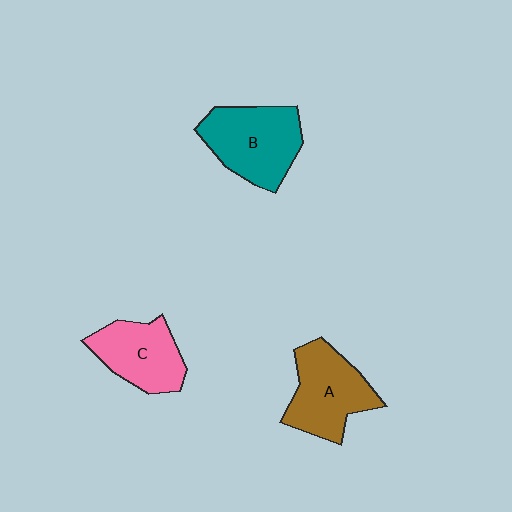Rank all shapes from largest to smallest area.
From largest to smallest: B (teal), A (brown), C (pink).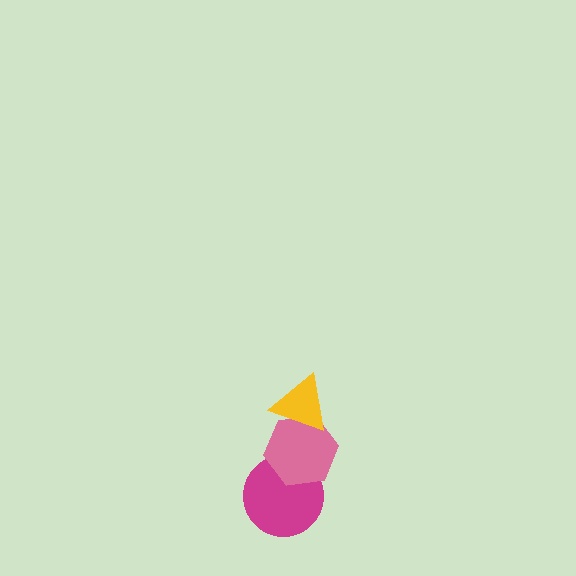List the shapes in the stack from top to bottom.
From top to bottom: the yellow triangle, the pink hexagon, the magenta circle.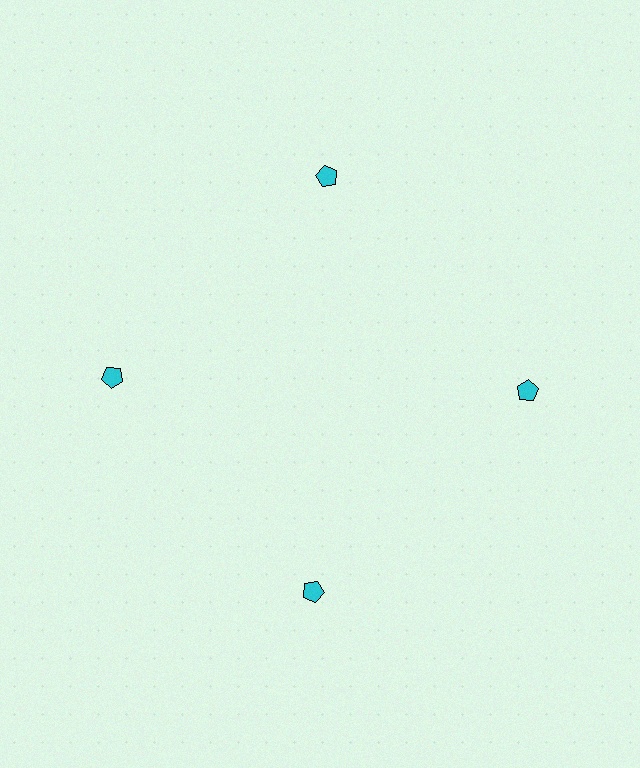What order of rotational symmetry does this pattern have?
This pattern has 4-fold rotational symmetry.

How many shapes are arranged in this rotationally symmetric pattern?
There are 4 shapes, arranged in 4 groups of 1.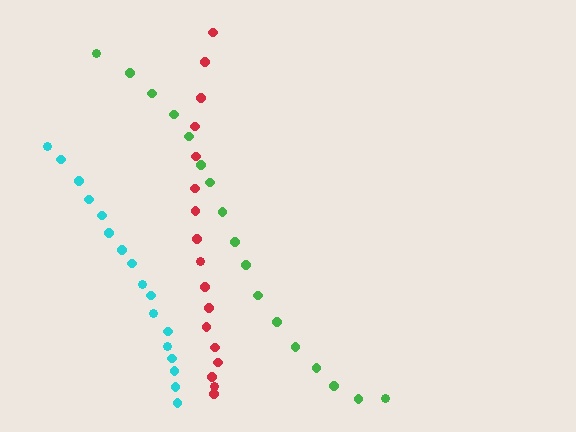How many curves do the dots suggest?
There are 3 distinct paths.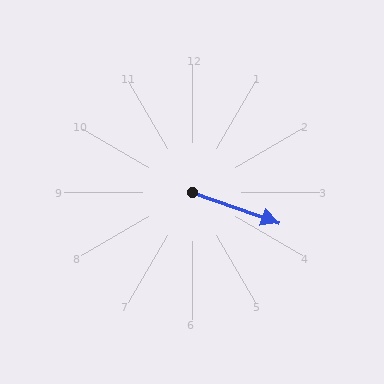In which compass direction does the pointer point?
East.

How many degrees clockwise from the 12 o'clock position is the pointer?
Approximately 109 degrees.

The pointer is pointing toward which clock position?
Roughly 4 o'clock.